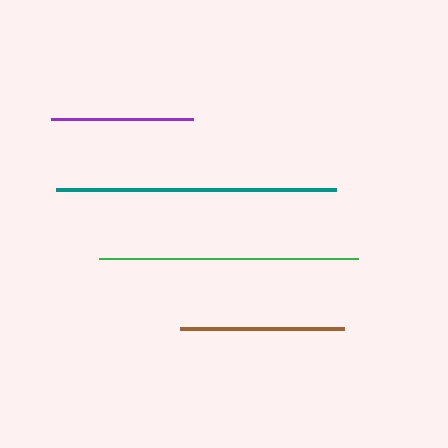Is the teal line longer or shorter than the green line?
The teal line is longer than the green line.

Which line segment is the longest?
The teal line is the longest at approximately 281 pixels.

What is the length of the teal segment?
The teal segment is approximately 281 pixels long.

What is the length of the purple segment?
The purple segment is approximately 142 pixels long.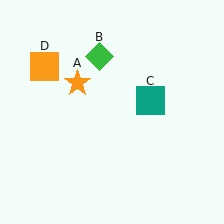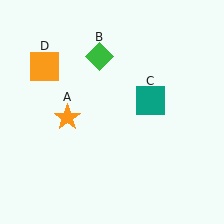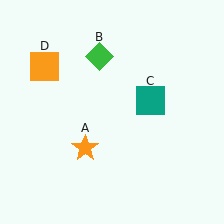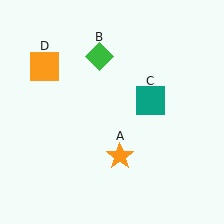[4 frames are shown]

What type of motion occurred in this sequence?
The orange star (object A) rotated counterclockwise around the center of the scene.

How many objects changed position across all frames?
1 object changed position: orange star (object A).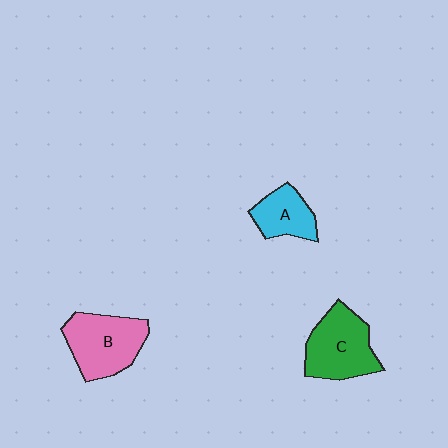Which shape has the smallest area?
Shape A (cyan).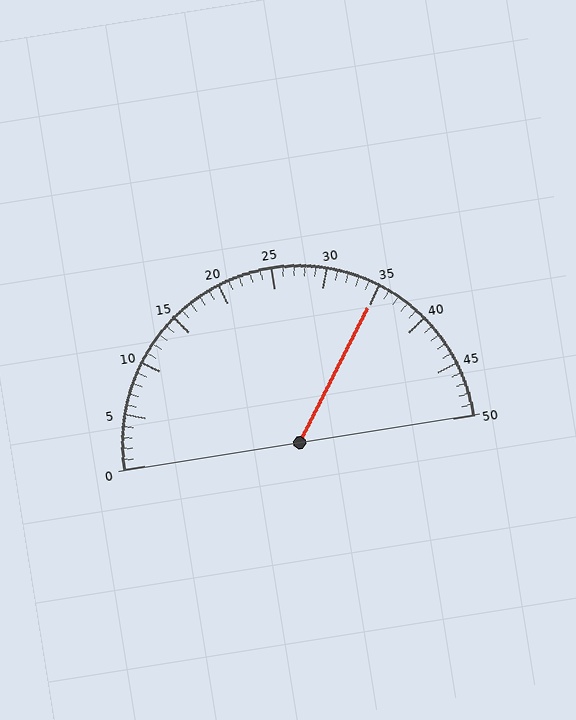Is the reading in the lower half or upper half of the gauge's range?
The reading is in the upper half of the range (0 to 50).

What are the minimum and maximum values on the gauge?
The gauge ranges from 0 to 50.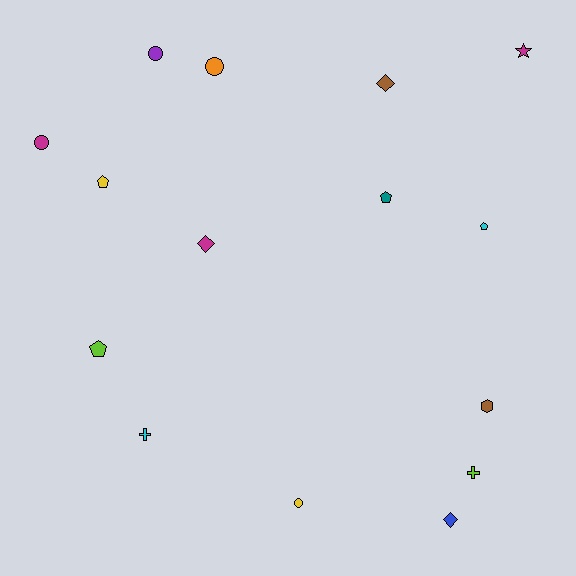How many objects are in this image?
There are 15 objects.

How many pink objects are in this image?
There are no pink objects.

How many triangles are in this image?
There are no triangles.